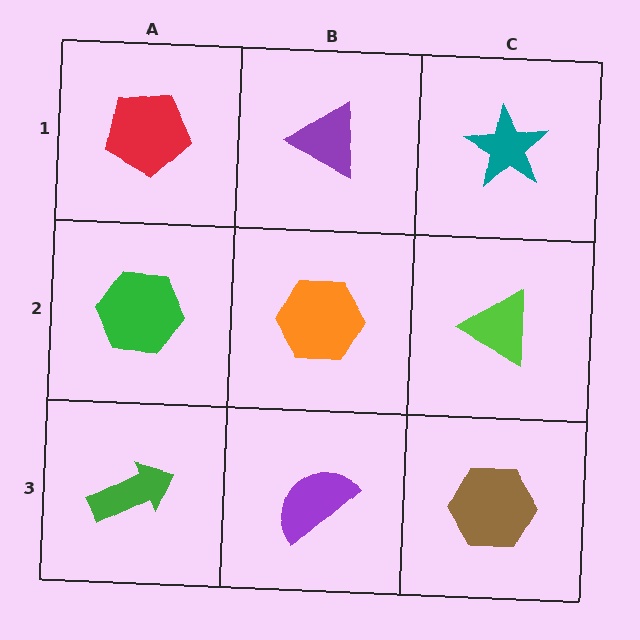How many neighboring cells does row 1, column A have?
2.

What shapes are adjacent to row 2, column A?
A red pentagon (row 1, column A), a green arrow (row 3, column A), an orange hexagon (row 2, column B).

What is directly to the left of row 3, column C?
A purple semicircle.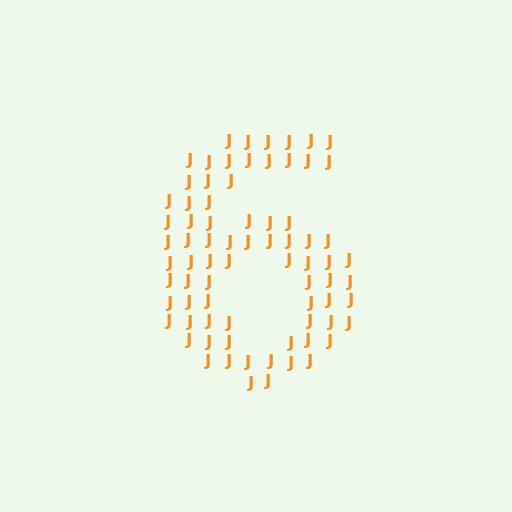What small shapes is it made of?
It is made of small letter J's.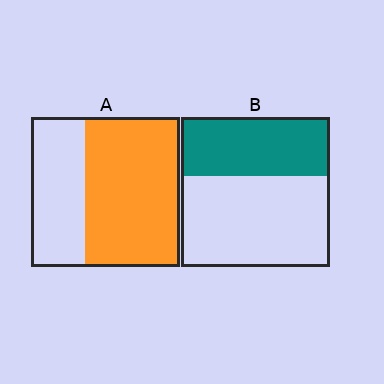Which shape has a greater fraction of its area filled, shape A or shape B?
Shape A.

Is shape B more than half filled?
No.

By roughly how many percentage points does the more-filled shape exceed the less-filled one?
By roughly 25 percentage points (A over B).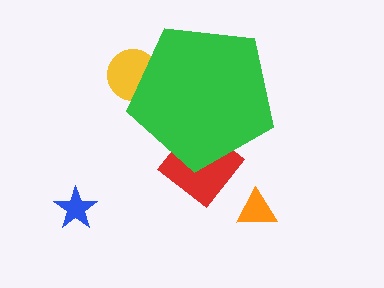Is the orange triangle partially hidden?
No, the orange triangle is fully visible.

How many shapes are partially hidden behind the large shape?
2 shapes are partially hidden.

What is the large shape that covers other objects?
A green pentagon.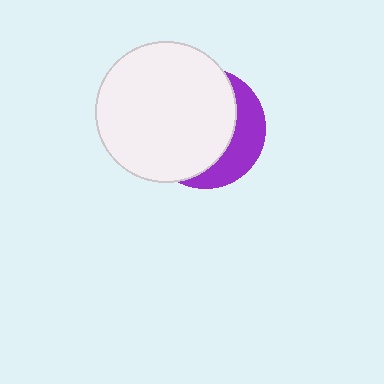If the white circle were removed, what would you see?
You would see the complete purple circle.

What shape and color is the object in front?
The object in front is a white circle.